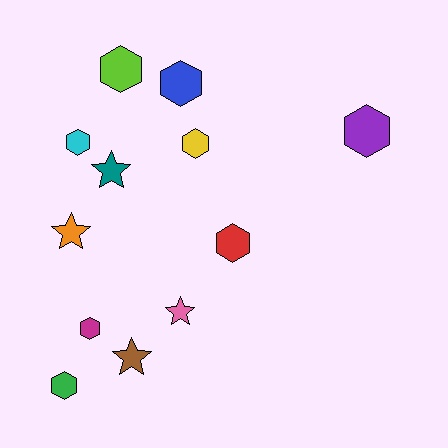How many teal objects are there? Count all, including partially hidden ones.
There is 1 teal object.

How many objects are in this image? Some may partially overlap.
There are 12 objects.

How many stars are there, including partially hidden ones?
There are 4 stars.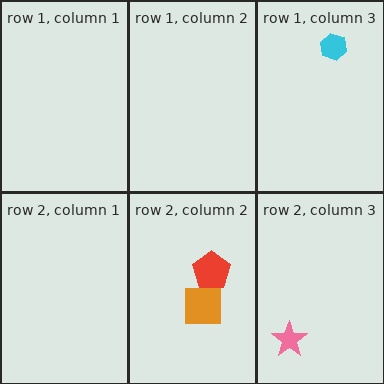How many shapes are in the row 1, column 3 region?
1.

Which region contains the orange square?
The row 2, column 2 region.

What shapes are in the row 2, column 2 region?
The orange square, the red pentagon.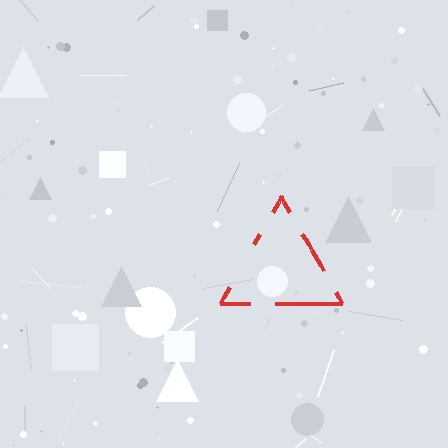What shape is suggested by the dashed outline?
The dashed outline suggests a triangle.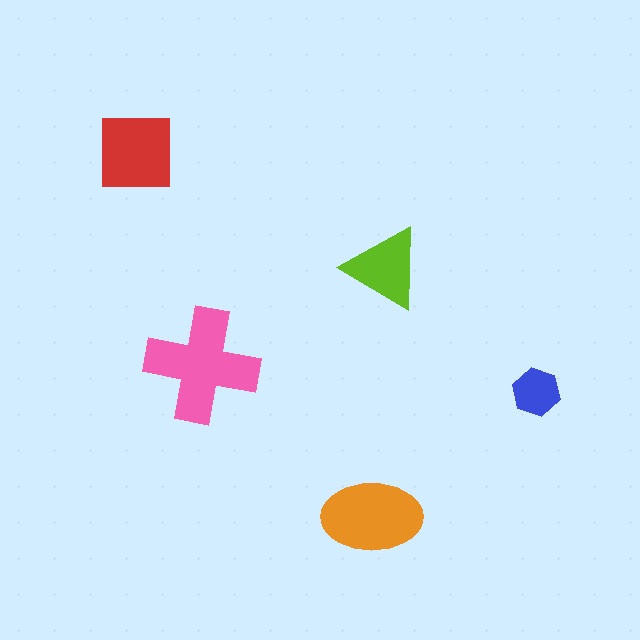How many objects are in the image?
There are 5 objects in the image.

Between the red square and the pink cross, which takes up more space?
The pink cross.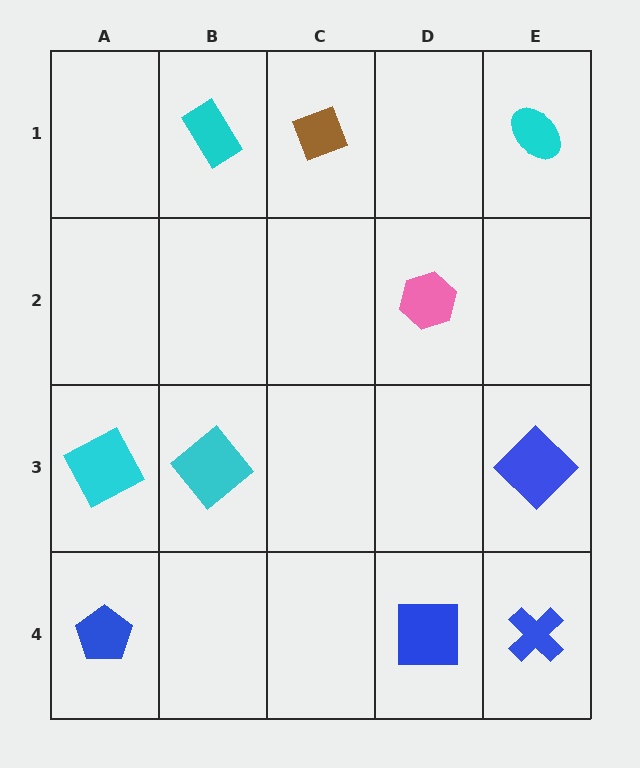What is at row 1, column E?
A cyan ellipse.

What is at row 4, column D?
A blue square.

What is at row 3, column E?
A blue diamond.